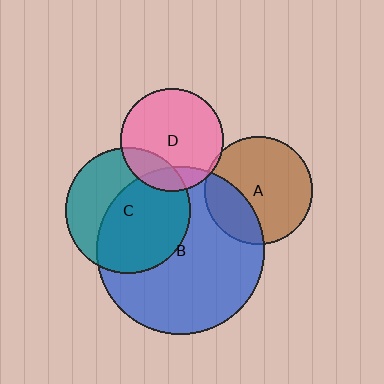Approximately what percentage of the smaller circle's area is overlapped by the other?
Approximately 60%.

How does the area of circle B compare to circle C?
Approximately 1.8 times.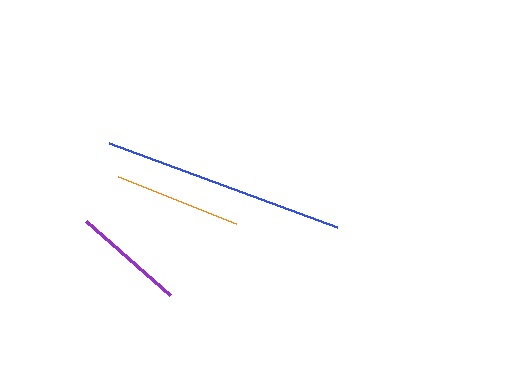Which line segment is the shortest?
The purple line is the shortest at approximately 112 pixels.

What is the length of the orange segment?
The orange segment is approximately 127 pixels long.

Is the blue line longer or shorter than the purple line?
The blue line is longer than the purple line.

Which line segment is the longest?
The blue line is the longest at approximately 244 pixels.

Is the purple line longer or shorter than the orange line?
The orange line is longer than the purple line.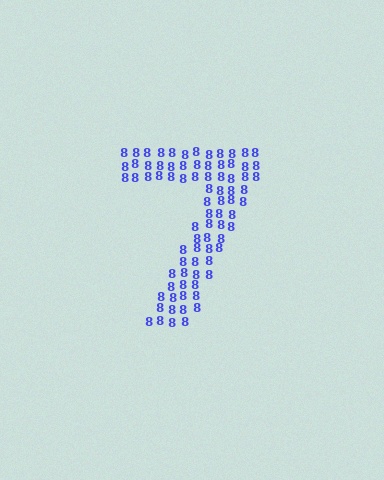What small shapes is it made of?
It is made of small digit 8's.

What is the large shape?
The large shape is the digit 7.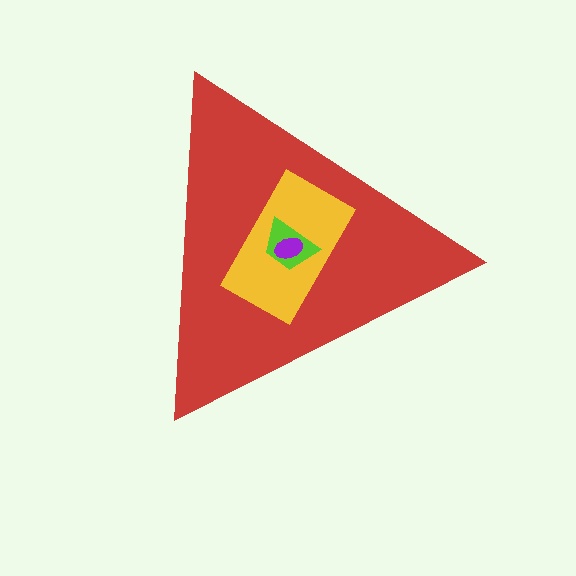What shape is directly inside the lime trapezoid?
The purple ellipse.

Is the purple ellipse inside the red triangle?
Yes.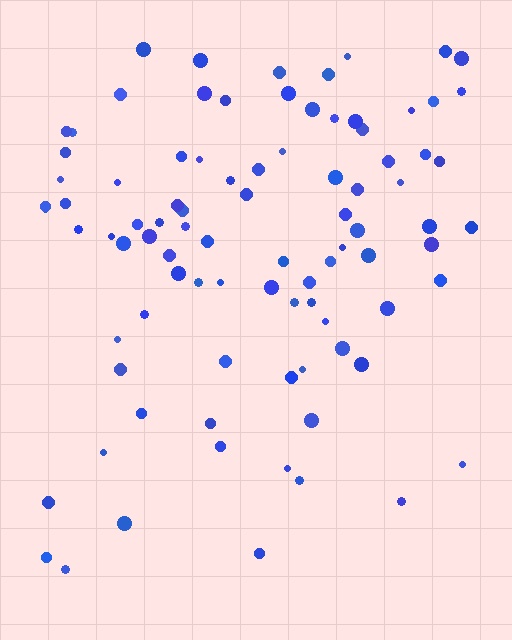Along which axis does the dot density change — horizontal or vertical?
Vertical.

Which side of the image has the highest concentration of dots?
The top.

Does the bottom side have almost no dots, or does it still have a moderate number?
Still a moderate number, just noticeably fewer than the top.